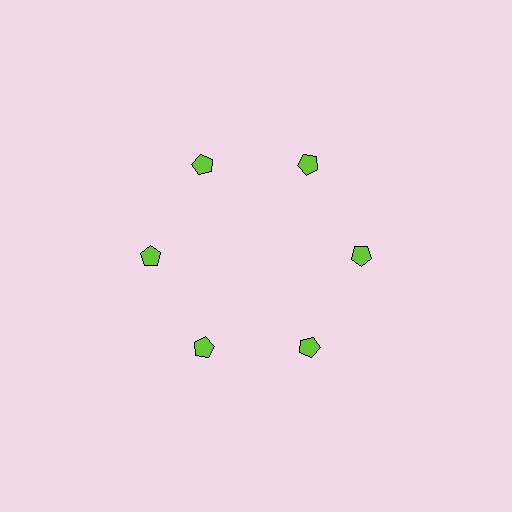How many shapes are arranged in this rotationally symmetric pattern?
There are 6 shapes, arranged in 6 groups of 1.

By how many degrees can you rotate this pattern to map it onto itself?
The pattern maps onto itself every 60 degrees of rotation.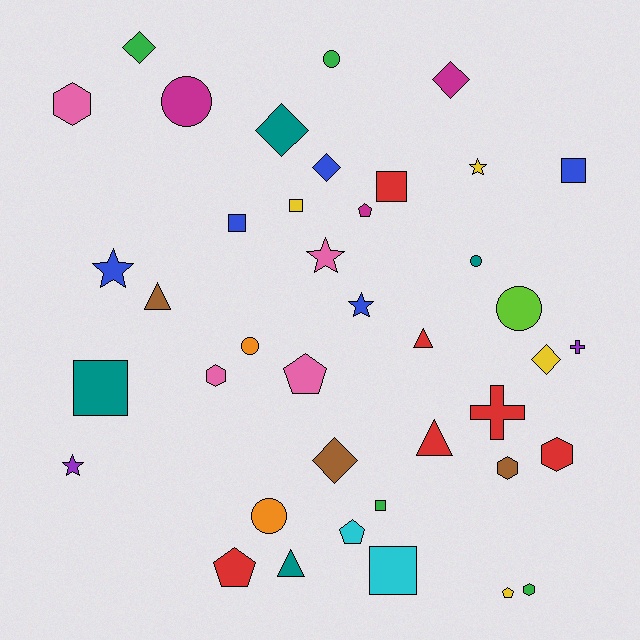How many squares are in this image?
There are 7 squares.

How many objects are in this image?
There are 40 objects.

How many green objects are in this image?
There are 4 green objects.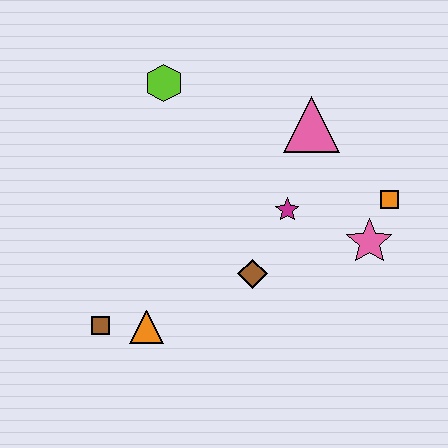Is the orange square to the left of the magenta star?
No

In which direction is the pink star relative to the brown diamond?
The pink star is to the right of the brown diamond.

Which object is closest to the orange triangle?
The brown square is closest to the orange triangle.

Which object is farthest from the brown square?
The orange square is farthest from the brown square.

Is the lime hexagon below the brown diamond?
No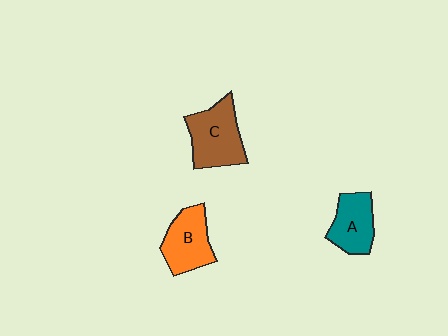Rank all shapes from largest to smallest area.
From largest to smallest: C (brown), B (orange), A (teal).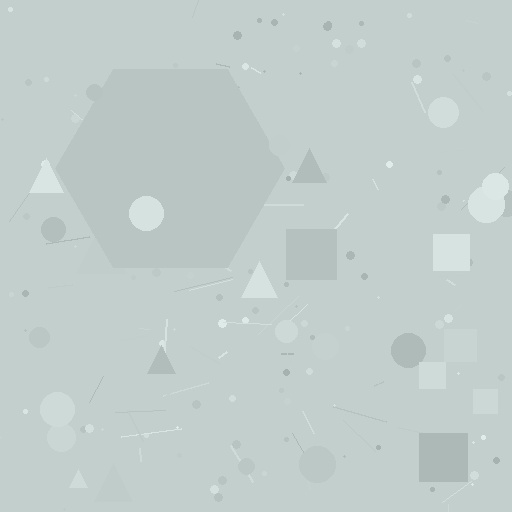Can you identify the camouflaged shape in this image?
The camouflaged shape is a hexagon.